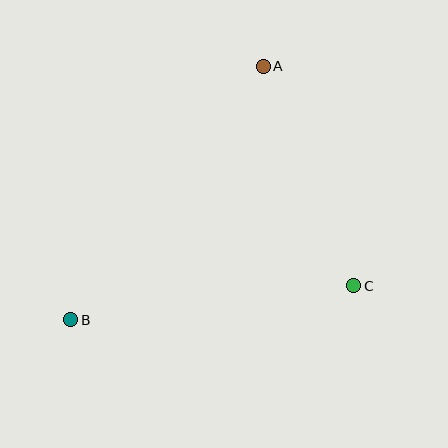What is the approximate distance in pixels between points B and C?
The distance between B and C is approximately 285 pixels.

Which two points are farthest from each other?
Points A and B are farthest from each other.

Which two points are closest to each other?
Points A and C are closest to each other.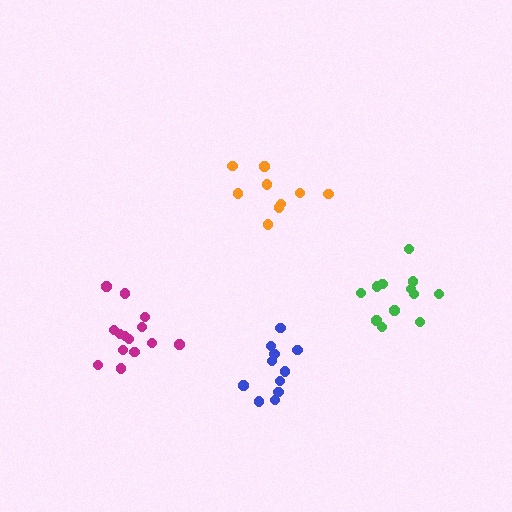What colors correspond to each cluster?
The clusters are colored: magenta, blue, orange, green.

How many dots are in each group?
Group 1: 14 dots, Group 2: 12 dots, Group 3: 9 dots, Group 4: 12 dots (47 total).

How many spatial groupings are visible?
There are 4 spatial groupings.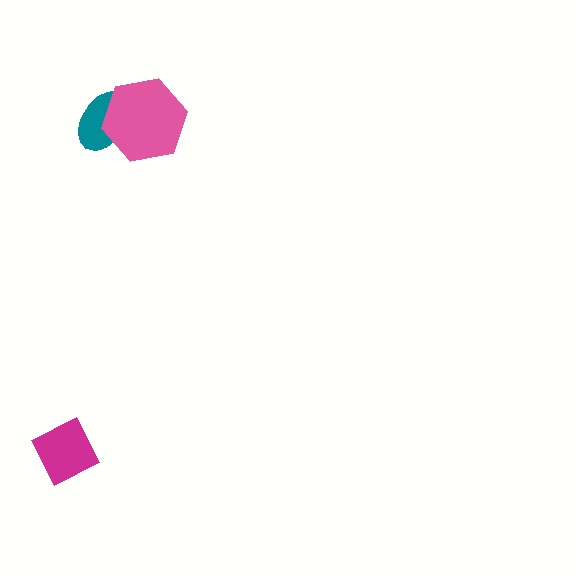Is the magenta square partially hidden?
No, no other shape covers it.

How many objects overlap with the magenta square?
0 objects overlap with the magenta square.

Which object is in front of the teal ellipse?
The pink hexagon is in front of the teal ellipse.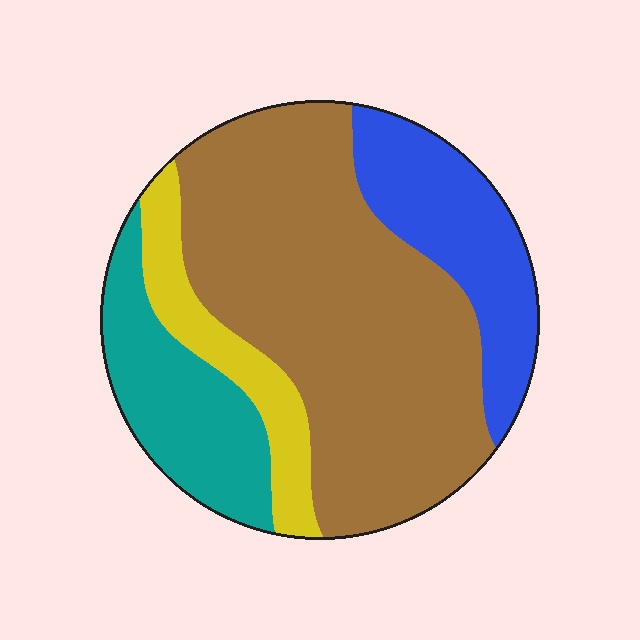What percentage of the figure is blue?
Blue takes up between a sixth and a third of the figure.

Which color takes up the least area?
Yellow, at roughly 10%.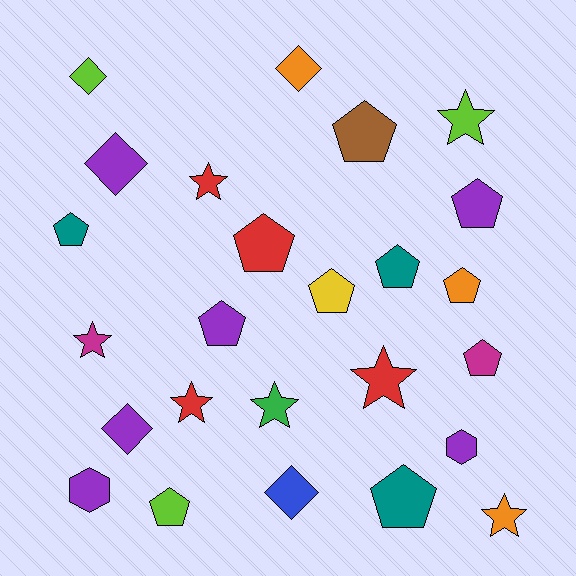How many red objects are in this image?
There are 4 red objects.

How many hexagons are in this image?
There are 2 hexagons.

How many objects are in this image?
There are 25 objects.